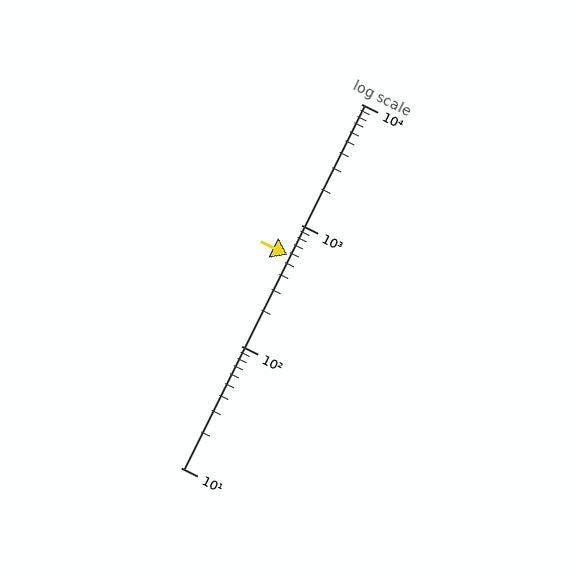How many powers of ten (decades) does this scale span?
The scale spans 3 decades, from 10 to 10000.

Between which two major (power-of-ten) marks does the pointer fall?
The pointer is between 100 and 1000.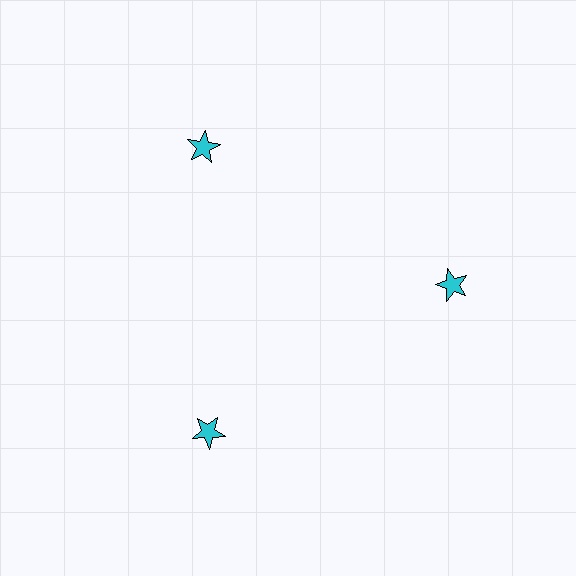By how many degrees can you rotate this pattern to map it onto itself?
The pattern maps onto itself every 120 degrees of rotation.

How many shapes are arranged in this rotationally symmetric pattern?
There are 3 shapes, arranged in 3 groups of 1.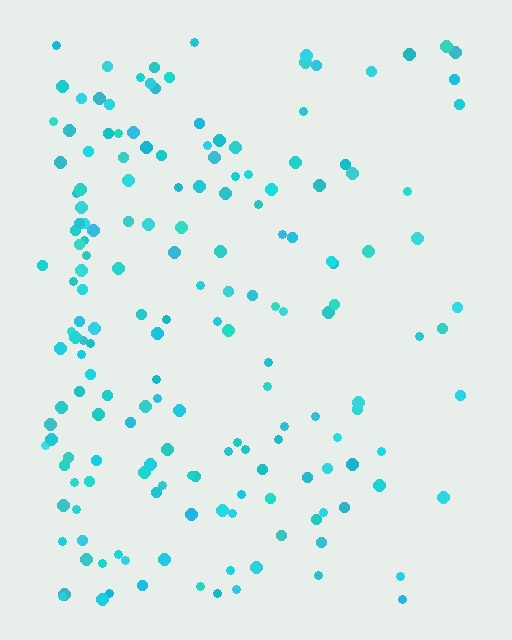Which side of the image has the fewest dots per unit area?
The right.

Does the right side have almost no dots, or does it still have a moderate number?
Still a moderate number, just noticeably fewer than the left.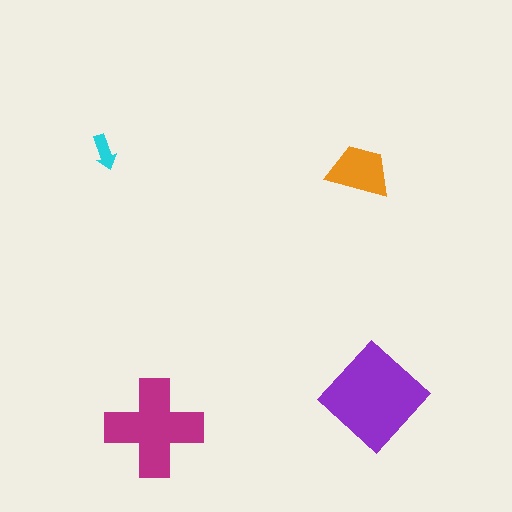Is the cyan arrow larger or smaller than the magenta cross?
Smaller.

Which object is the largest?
The purple diamond.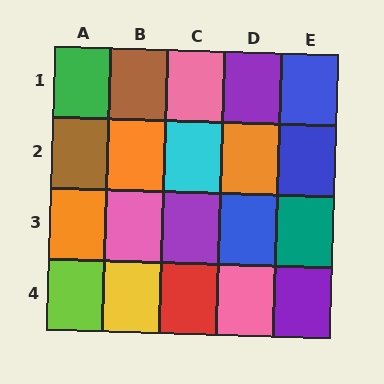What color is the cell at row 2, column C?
Cyan.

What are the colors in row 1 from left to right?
Green, brown, pink, purple, blue.